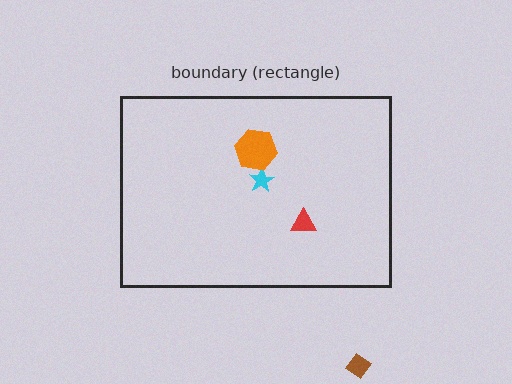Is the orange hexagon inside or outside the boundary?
Inside.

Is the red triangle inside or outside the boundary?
Inside.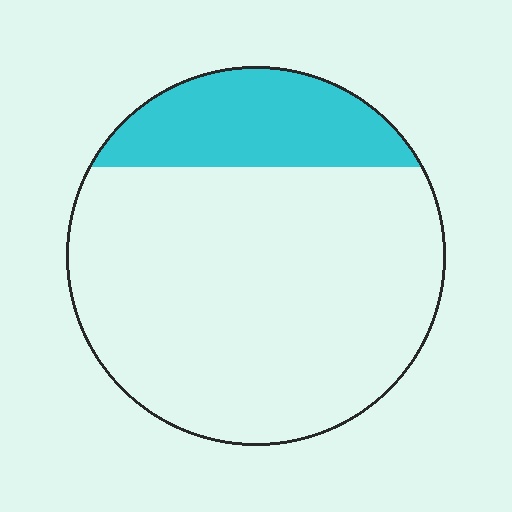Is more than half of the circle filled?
No.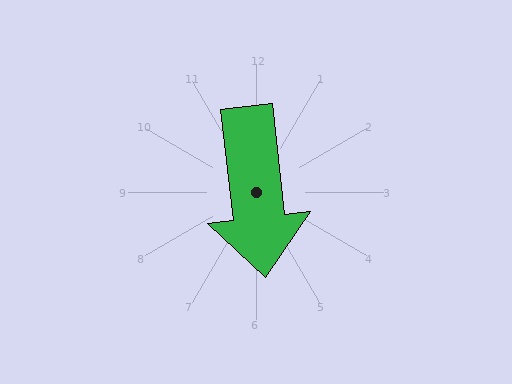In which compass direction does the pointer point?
South.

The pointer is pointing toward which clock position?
Roughly 6 o'clock.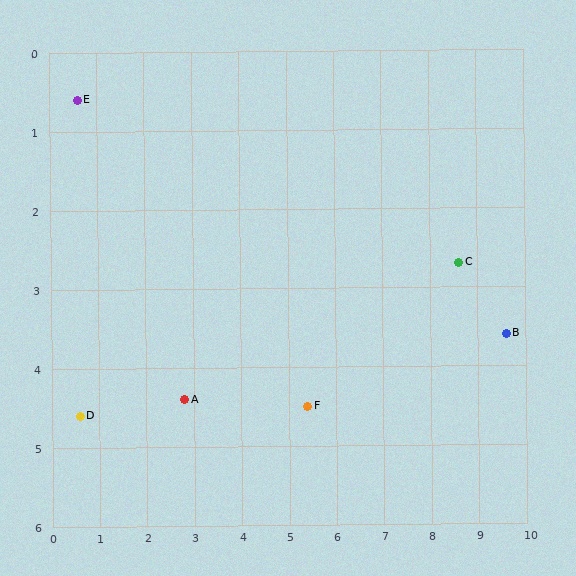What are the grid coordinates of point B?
Point B is at approximately (9.6, 3.6).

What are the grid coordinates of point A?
Point A is at approximately (2.8, 4.4).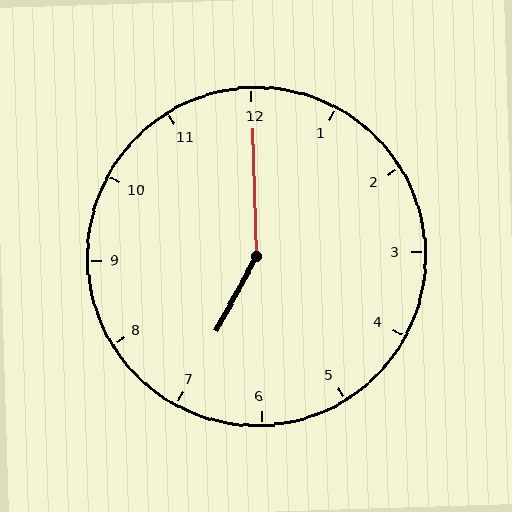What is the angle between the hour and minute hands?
Approximately 150 degrees.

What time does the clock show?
7:00.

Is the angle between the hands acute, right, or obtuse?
It is obtuse.